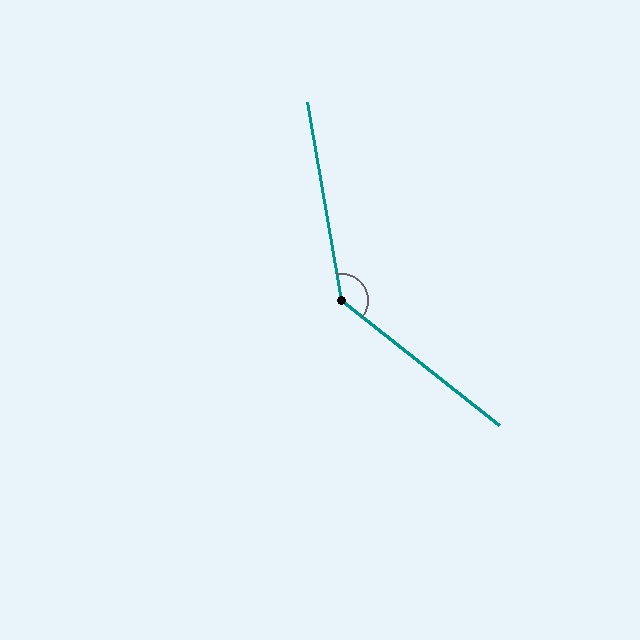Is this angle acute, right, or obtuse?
It is obtuse.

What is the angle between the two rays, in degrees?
Approximately 138 degrees.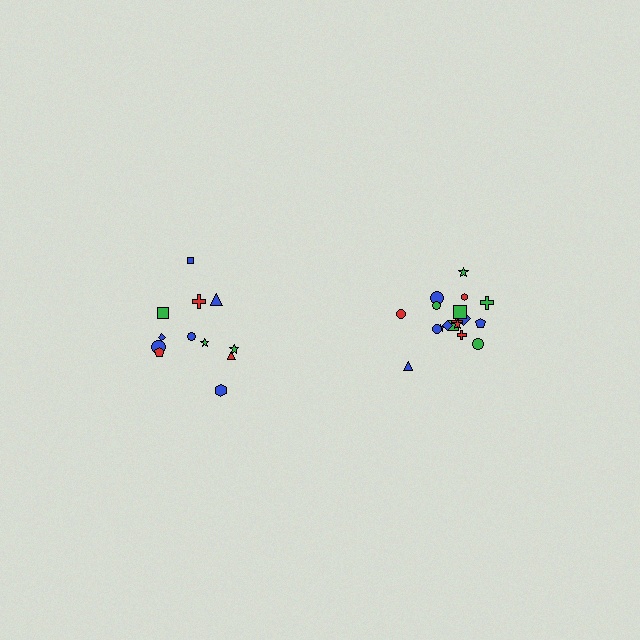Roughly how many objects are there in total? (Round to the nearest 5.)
Roughly 30 objects in total.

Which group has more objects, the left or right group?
The right group.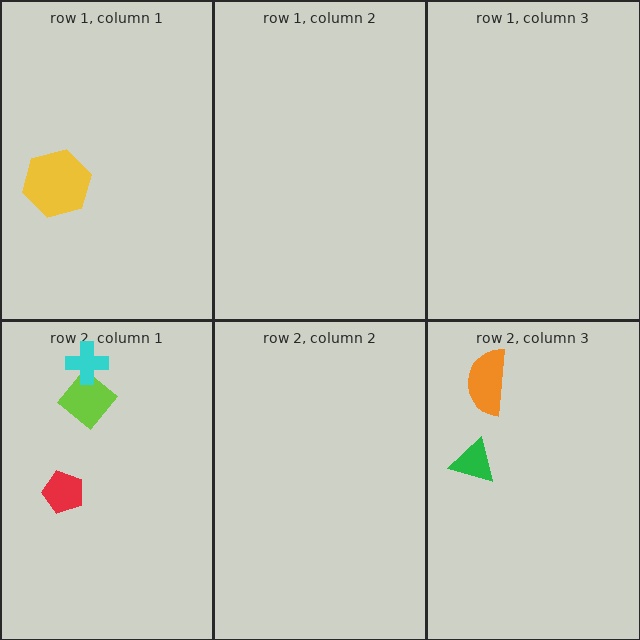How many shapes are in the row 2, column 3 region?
2.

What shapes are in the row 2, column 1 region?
The red pentagon, the lime diamond, the cyan cross.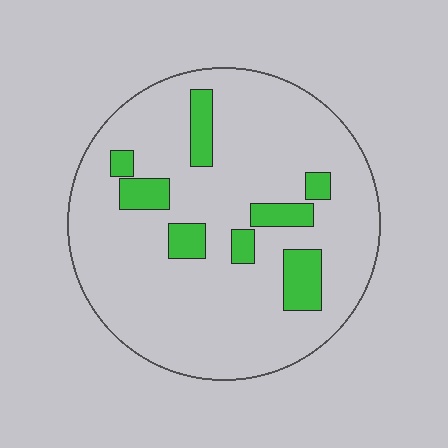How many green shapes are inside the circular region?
8.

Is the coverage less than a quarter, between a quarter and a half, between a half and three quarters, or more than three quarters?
Less than a quarter.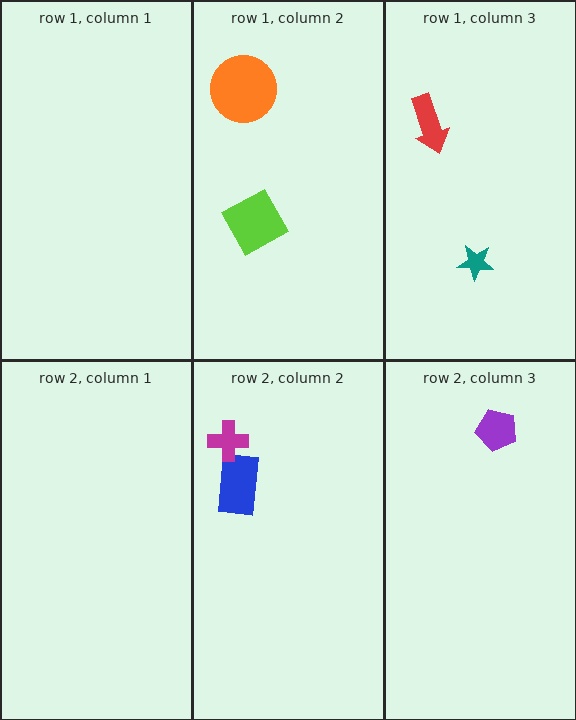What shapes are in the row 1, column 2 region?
The lime square, the orange circle.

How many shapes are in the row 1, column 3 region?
2.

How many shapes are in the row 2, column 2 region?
2.